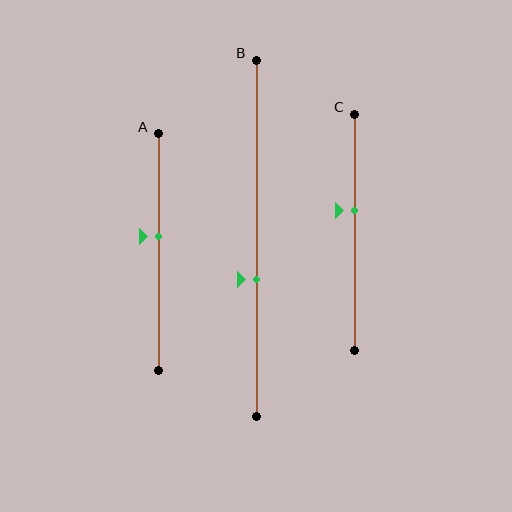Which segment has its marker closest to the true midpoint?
Segment A has its marker closest to the true midpoint.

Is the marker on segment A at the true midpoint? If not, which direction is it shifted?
No, the marker on segment A is shifted upward by about 7% of the segment length.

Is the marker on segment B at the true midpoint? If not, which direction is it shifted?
No, the marker on segment B is shifted downward by about 12% of the segment length.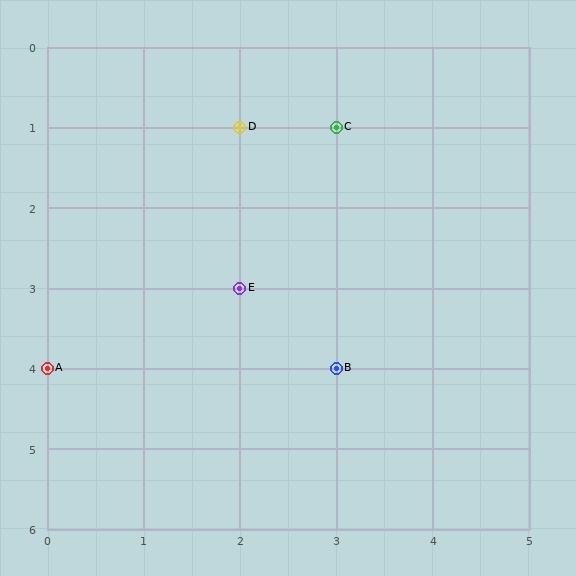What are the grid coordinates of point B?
Point B is at grid coordinates (3, 4).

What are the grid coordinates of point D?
Point D is at grid coordinates (2, 1).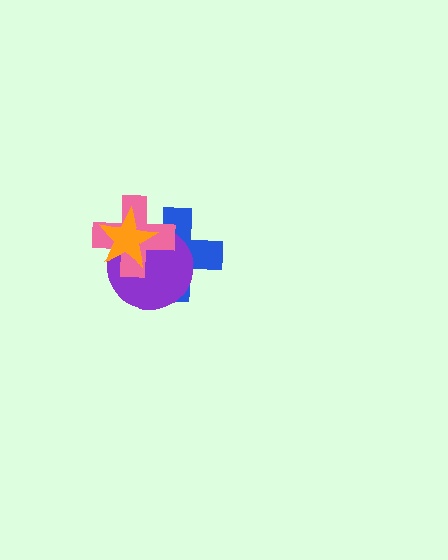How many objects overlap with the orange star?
3 objects overlap with the orange star.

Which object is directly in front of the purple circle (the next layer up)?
The pink cross is directly in front of the purple circle.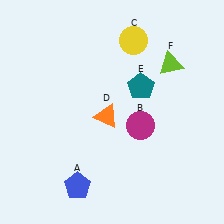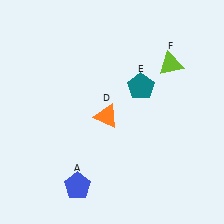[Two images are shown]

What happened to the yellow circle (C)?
The yellow circle (C) was removed in Image 2. It was in the top-right area of Image 1.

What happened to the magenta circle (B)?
The magenta circle (B) was removed in Image 2. It was in the bottom-right area of Image 1.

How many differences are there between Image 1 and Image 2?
There are 2 differences between the two images.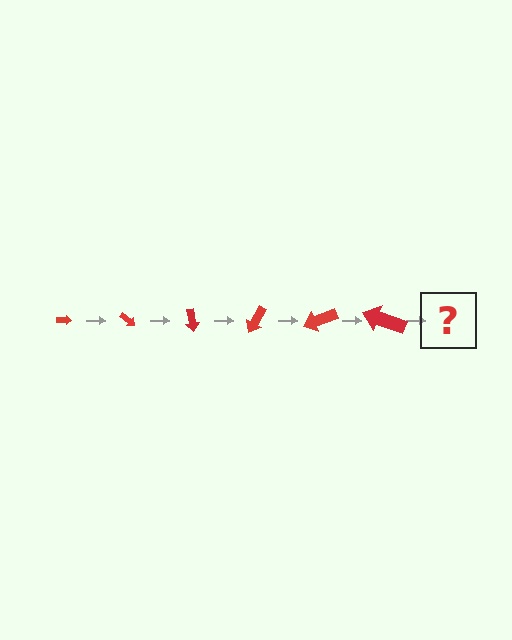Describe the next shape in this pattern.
It should be an arrow, larger than the previous one and rotated 240 degrees from the start.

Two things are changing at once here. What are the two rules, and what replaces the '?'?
The two rules are that the arrow grows larger each step and it rotates 40 degrees each step. The '?' should be an arrow, larger than the previous one and rotated 240 degrees from the start.